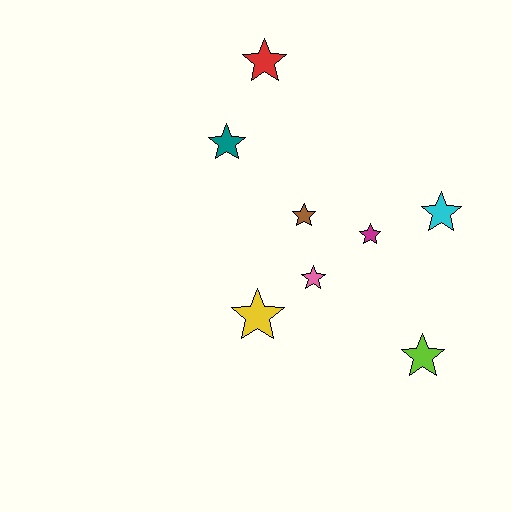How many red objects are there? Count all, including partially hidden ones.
There is 1 red object.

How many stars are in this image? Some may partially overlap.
There are 8 stars.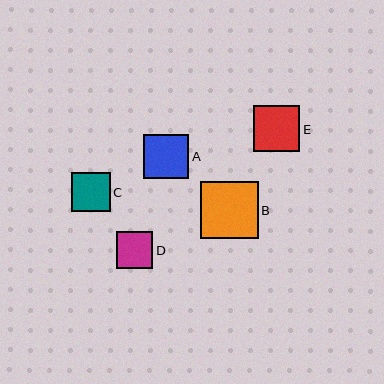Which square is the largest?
Square B is the largest with a size of approximately 58 pixels.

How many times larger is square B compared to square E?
Square B is approximately 1.2 times the size of square E.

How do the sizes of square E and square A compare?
Square E and square A are approximately the same size.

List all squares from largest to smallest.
From largest to smallest: B, E, A, C, D.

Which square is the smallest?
Square D is the smallest with a size of approximately 37 pixels.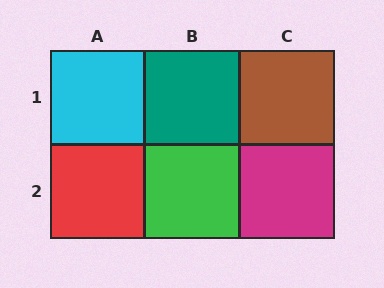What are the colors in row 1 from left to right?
Cyan, teal, brown.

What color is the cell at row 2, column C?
Magenta.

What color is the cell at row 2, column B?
Green.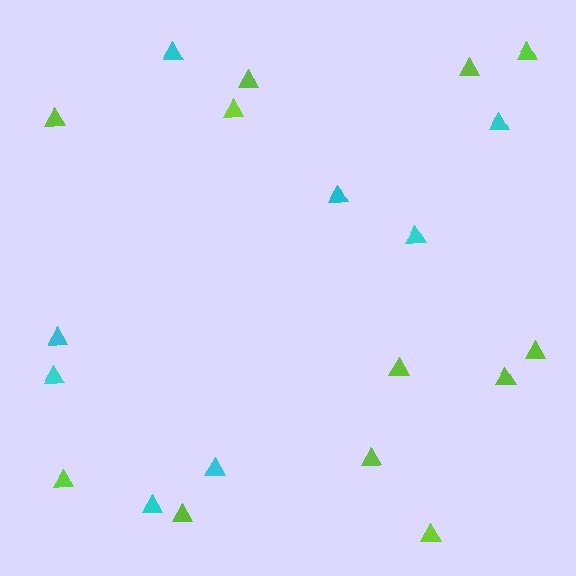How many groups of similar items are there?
There are 2 groups: one group of cyan triangles (8) and one group of lime triangles (12).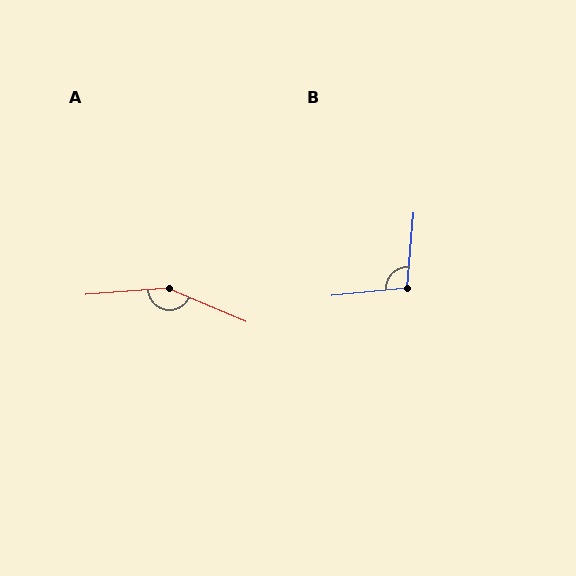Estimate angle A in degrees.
Approximately 152 degrees.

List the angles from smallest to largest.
B (100°), A (152°).